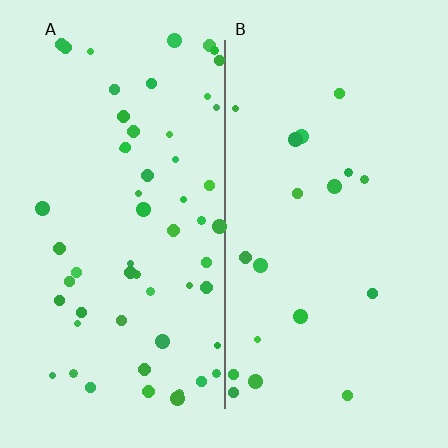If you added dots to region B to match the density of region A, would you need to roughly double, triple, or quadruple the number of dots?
Approximately triple.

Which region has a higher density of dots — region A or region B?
A (the left).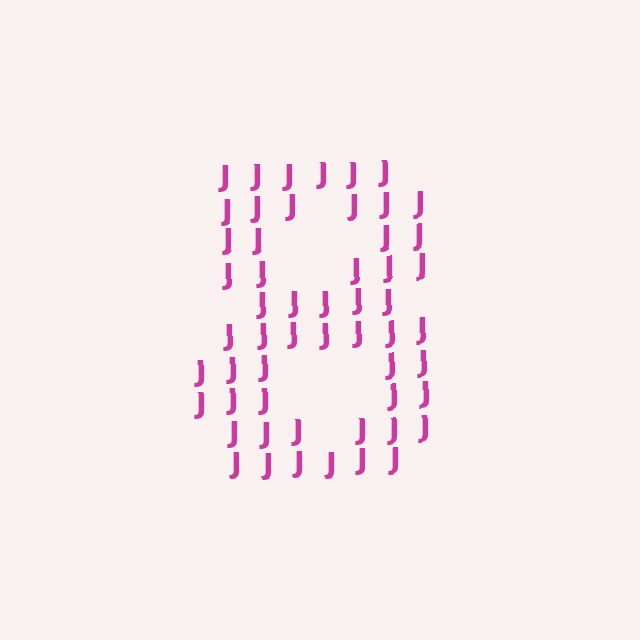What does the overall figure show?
The overall figure shows the digit 8.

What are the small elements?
The small elements are letter J's.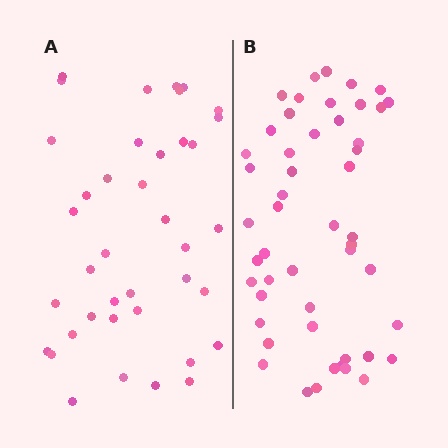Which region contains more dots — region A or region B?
Region B (the right region) has more dots.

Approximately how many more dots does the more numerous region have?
Region B has roughly 12 or so more dots than region A.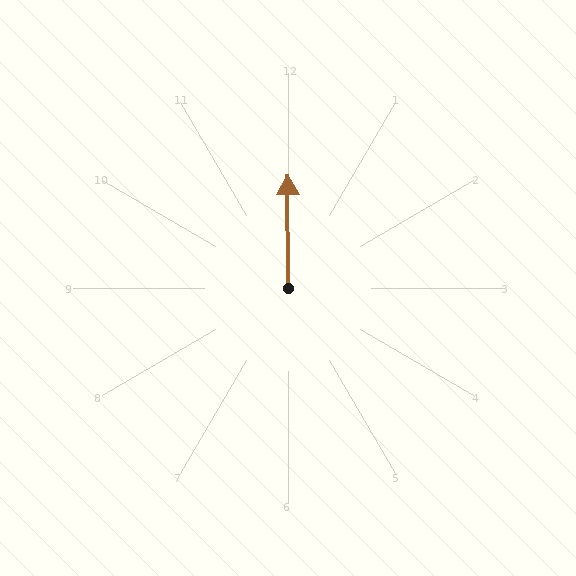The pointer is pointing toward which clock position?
Roughly 12 o'clock.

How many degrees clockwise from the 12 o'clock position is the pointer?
Approximately 360 degrees.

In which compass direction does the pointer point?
North.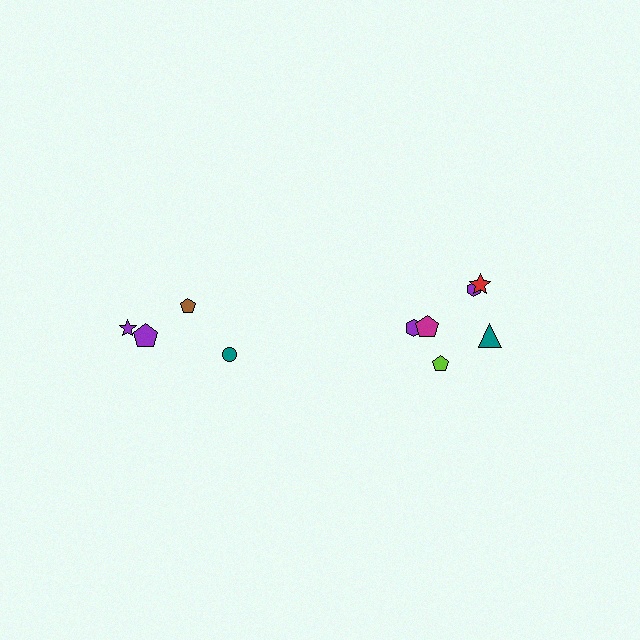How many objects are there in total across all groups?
There are 10 objects.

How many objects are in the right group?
There are 6 objects.